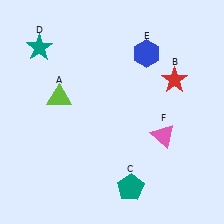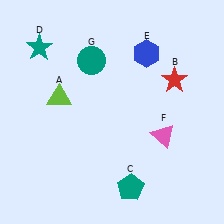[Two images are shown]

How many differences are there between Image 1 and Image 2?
There is 1 difference between the two images.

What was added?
A teal circle (G) was added in Image 2.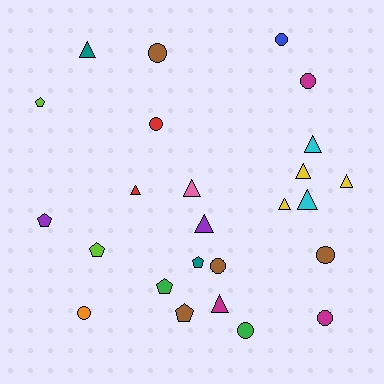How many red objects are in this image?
There are 2 red objects.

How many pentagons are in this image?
There are 6 pentagons.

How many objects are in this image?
There are 25 objects.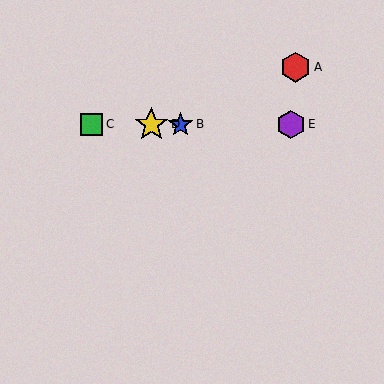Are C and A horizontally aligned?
No, C is at y≈124 and A is at y≈67.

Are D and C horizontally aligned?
Yes, both are at y≈124.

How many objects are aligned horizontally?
4 objects (B, C, D, E) are aligned horizontally.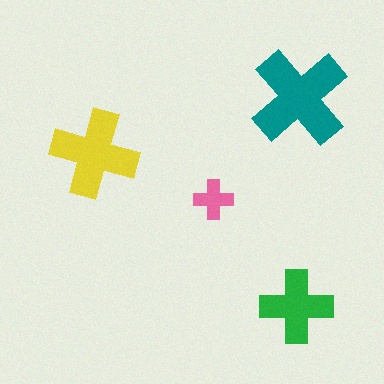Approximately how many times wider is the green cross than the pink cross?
About 2 times wider.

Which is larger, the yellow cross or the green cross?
The yellow one.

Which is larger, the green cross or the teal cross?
The teal one.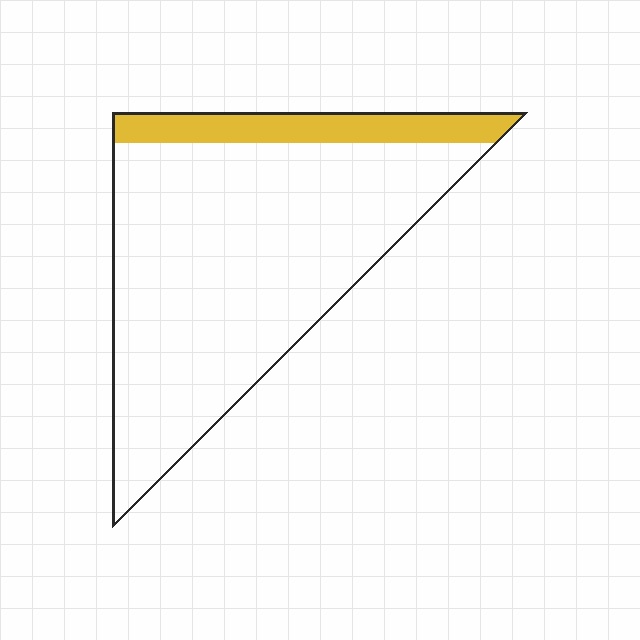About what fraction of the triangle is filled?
About one eighth (1/8).